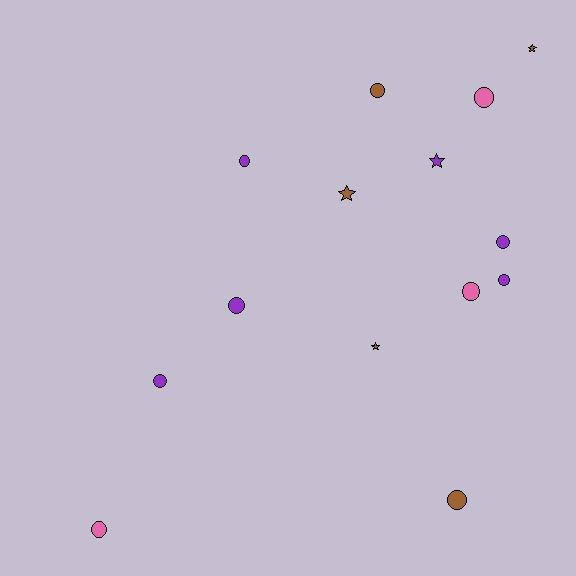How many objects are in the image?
There are 14 objects.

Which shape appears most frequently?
Circle, with 10 objects.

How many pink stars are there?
There are no pink stars.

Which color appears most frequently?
Purple, with 6 objects.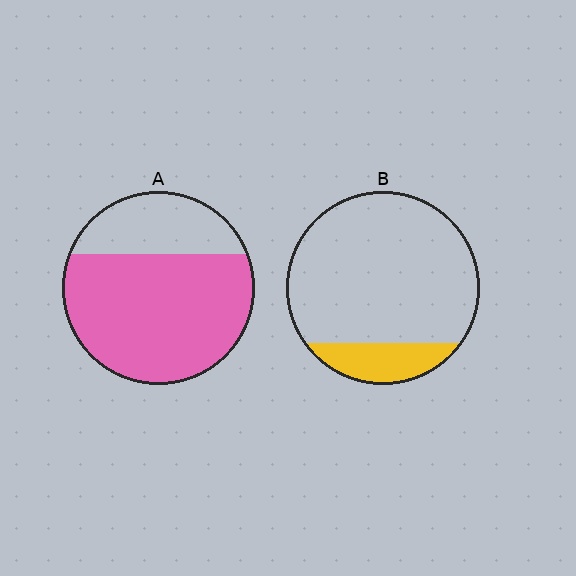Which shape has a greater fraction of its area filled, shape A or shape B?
Shape A.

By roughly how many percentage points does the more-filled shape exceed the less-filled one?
By roughly 55 percentage points (A over B).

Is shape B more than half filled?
No.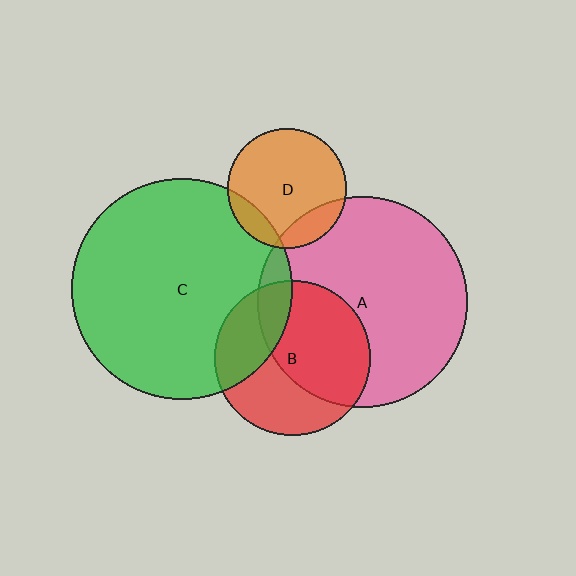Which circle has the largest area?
Circle C (green).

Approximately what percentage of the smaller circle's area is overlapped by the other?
Approximately 15%.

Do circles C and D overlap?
Yes.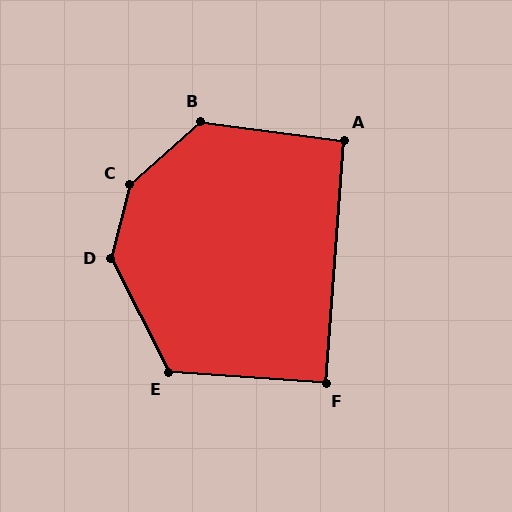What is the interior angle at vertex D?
Approximately 139 degrees (obtuse).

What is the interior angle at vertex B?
Approximately 131 degrees (obtuse).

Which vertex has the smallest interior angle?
F, at approximately 90 degrees.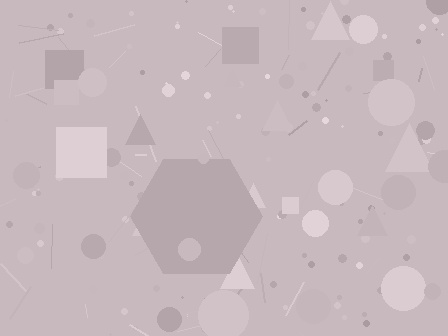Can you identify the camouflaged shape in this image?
The camouflaged shape is a hexagon.